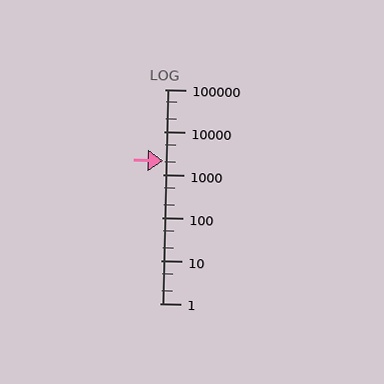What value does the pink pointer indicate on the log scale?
The pointer indicates approximately 2100.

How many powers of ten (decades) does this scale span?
The scale spans 5 decades, from 1 to 100000.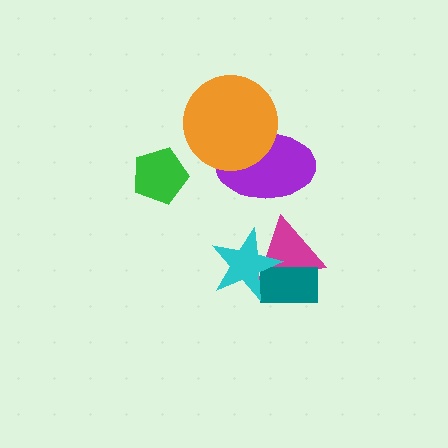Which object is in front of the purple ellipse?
The orange circle is in front of the purple ellipse.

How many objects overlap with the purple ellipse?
1 object overlaps with the purple ellipse.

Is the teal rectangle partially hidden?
Yes, it is partially covered by another shape.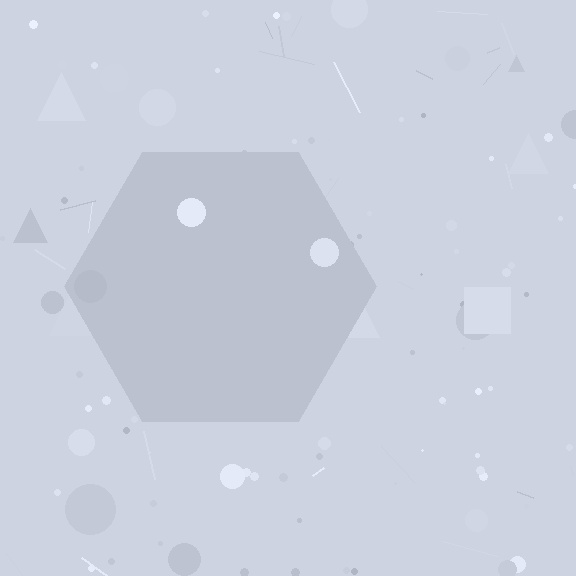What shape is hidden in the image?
A hexagon is hidden in the image.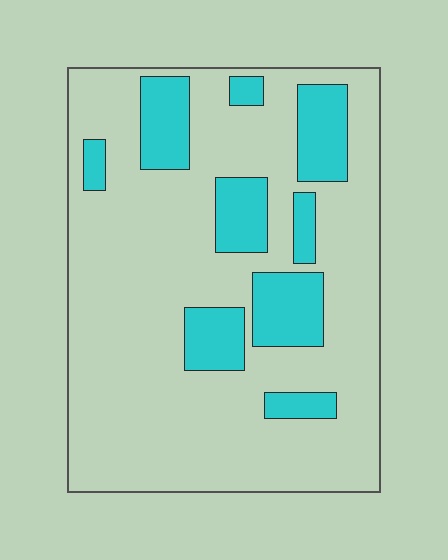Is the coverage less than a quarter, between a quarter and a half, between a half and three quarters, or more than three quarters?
Less than a quarter.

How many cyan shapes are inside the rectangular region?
9.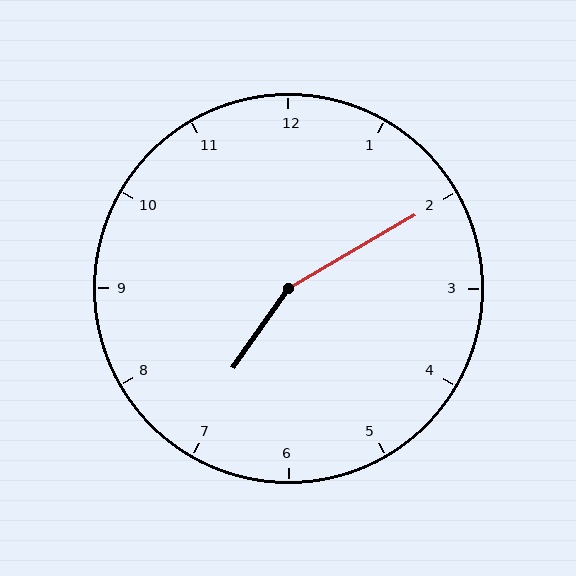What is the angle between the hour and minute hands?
Approximately 155 degrees.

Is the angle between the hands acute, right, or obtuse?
It is obtuse.